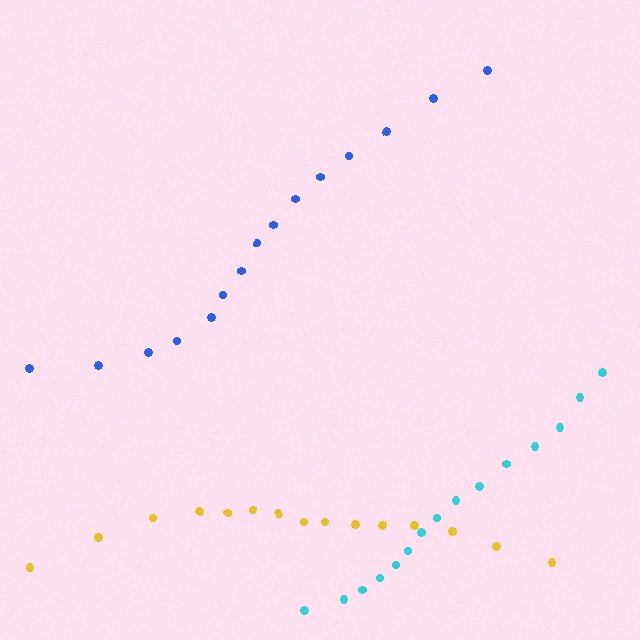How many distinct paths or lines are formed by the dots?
There are 3 distinct paths.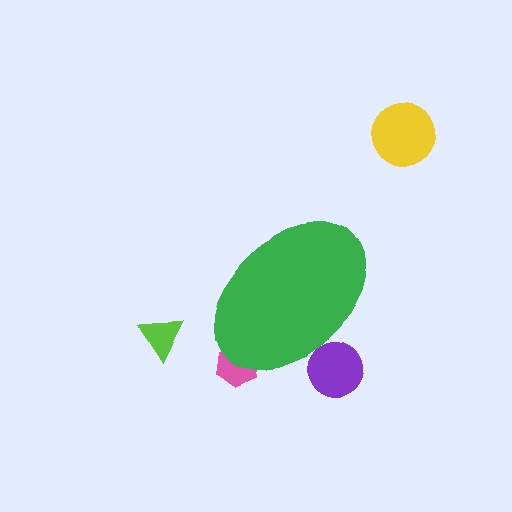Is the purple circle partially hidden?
Yes, the purple circle is partially hidden behind the green ellipse.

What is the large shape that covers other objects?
A green ellipse.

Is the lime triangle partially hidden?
No, the lime triangle is fully visible.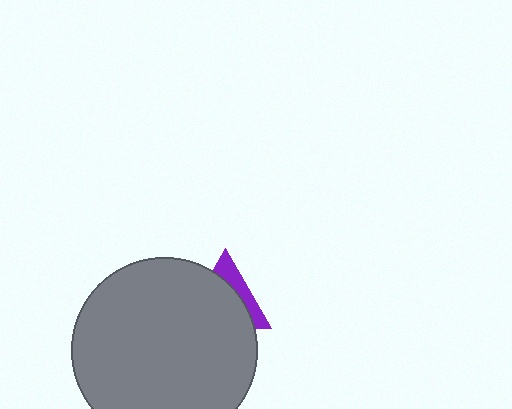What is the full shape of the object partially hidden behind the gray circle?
The partially hidden object is a purple triangle.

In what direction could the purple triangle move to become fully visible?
The purple triangle could move toward the upper-right. That would shift it out from behind the gray circle entirely.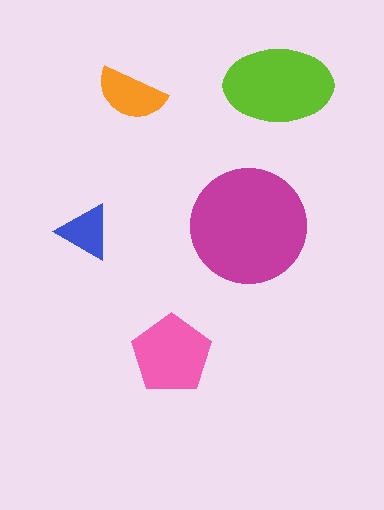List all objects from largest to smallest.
The magenta circle, the lime ellipse, the pink pentagon, the orange semicircle, the blue triangle.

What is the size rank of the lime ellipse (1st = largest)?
2nd.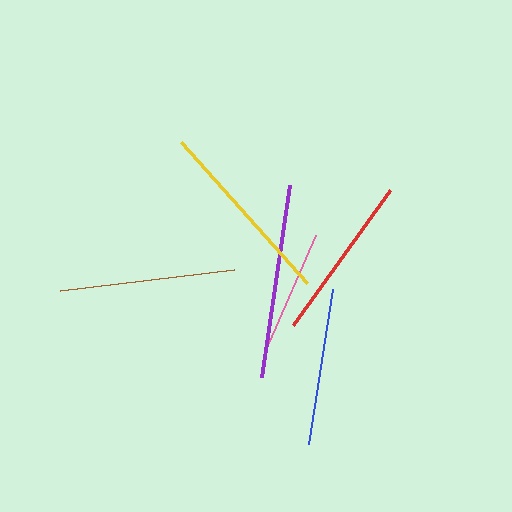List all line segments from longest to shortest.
From longest to shortest: purple, yellow, brown, red, blue, pink.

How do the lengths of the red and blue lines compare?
The red and blue lines are approximately the same length.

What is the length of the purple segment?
The purple segment is approximately 195 pixels long.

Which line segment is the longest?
The purple line is the longest at approximately 195 pixels.